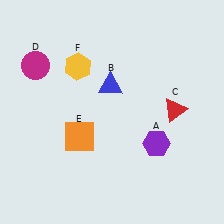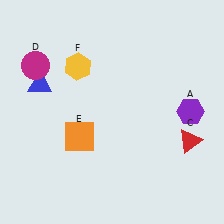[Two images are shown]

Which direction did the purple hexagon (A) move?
The purple hexagon (A) moved right.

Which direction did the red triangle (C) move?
The red triangle (C) moved down.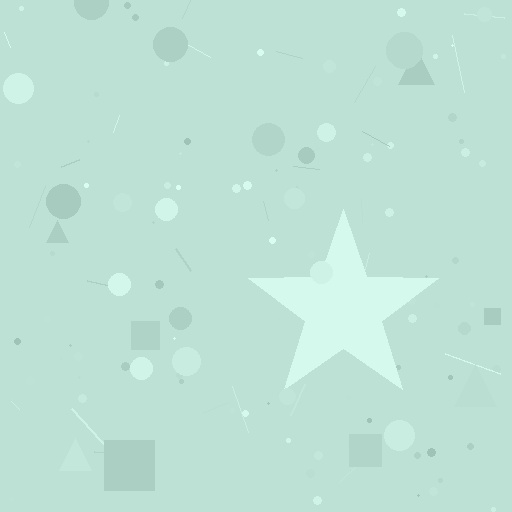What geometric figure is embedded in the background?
A star is embedded in the background.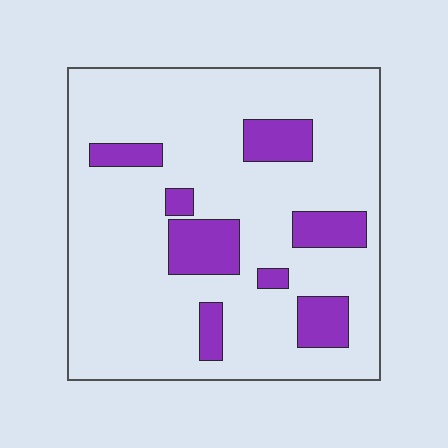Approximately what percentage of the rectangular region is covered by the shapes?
Approximately 15%.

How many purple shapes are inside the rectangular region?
8.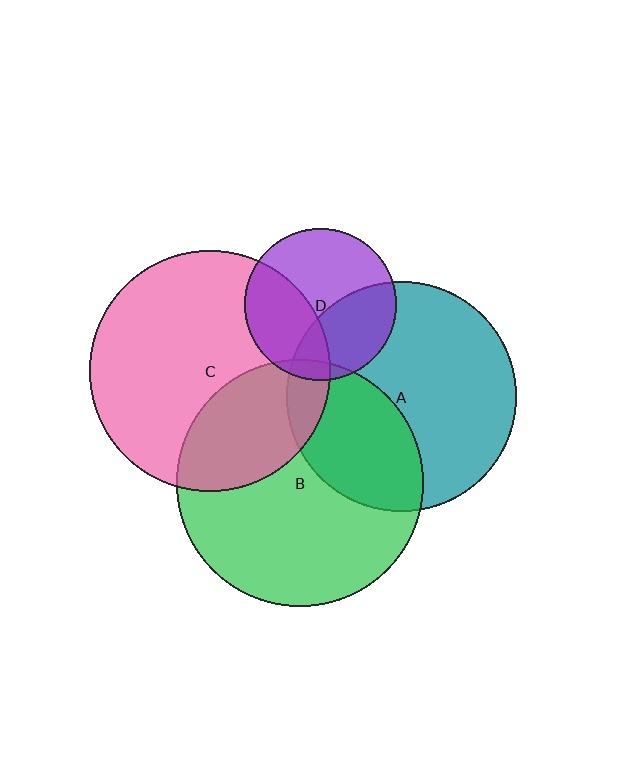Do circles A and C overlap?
Yes.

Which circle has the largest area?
Circle B (green).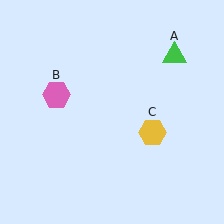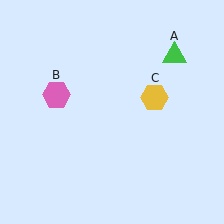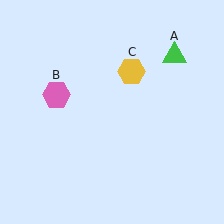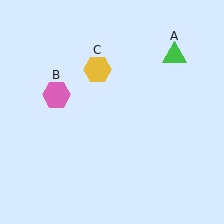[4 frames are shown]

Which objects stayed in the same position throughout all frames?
Green triangle (object A) and pink hexagon (object B) remained stationary.